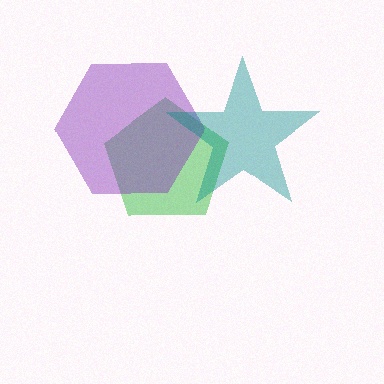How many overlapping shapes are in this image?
There are 3 overlapping shapes in the image.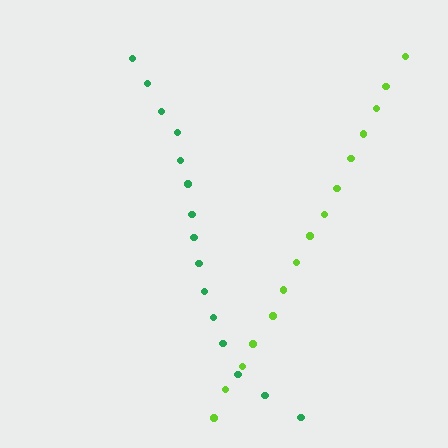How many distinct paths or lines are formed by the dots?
There are 2 distinct paths.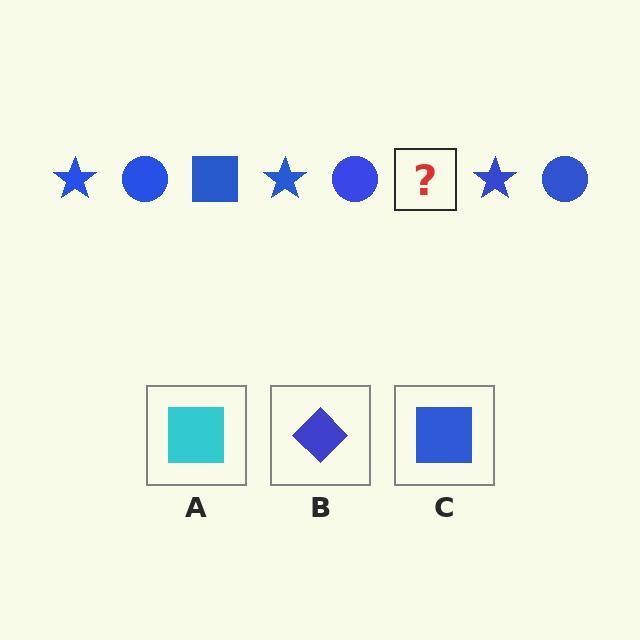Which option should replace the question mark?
Option C.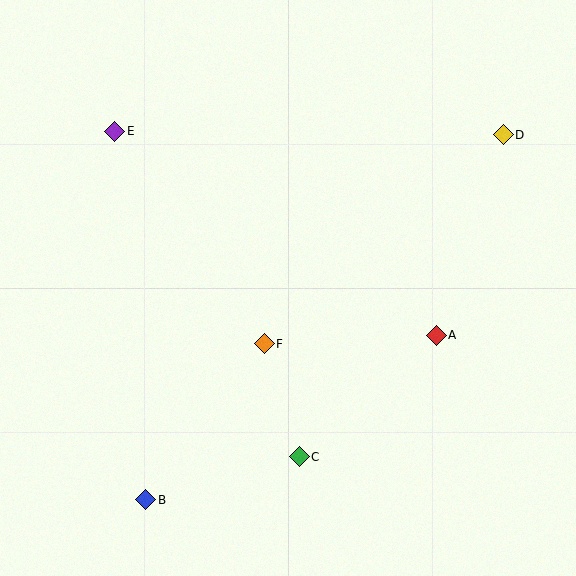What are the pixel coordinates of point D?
Point D is at (503, 135).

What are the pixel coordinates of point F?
Point F is at (264, 344).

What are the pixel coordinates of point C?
Point C is at (299, 457).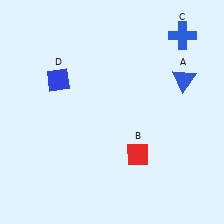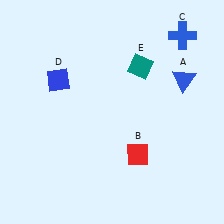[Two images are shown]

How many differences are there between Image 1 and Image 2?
There is 1 difference between the two images.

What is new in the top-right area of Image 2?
A teal diamond (E) was added in the top-right area of Image 2.